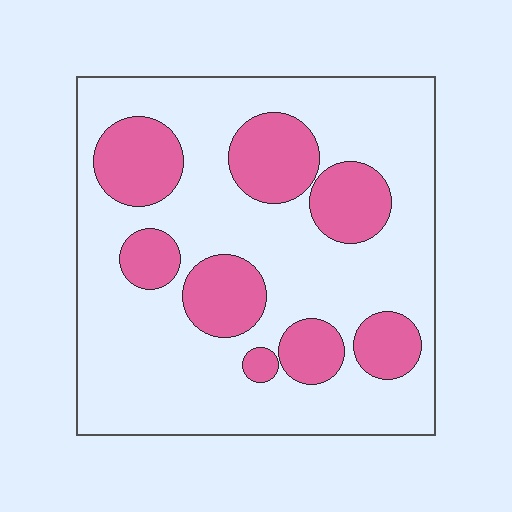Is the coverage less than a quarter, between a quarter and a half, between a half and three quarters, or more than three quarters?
Between a quarter and a half.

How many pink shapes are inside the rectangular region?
8.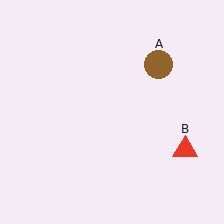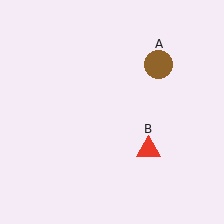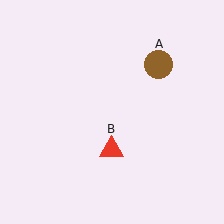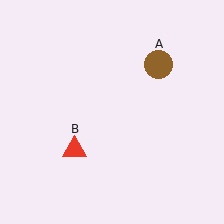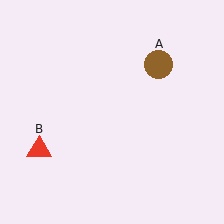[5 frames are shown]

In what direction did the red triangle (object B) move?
The red triangle (object B) moved left.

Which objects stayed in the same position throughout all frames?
Brown circle (object A) remained stationary.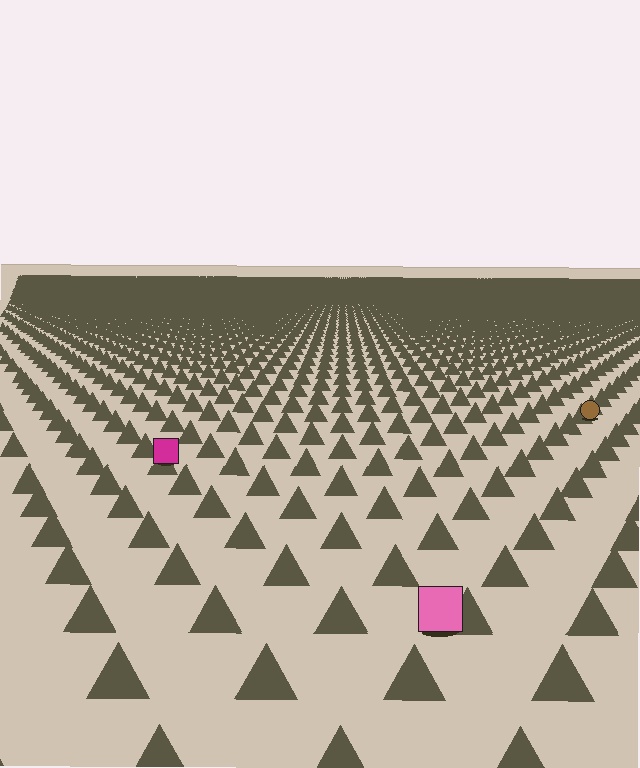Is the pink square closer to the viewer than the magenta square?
Yes. The pink square is closer — you can tell from the texture gradient: the ground texture is coarser near it.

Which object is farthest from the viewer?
The brown circle is farthest from the viewer. It appears smaller and the ground texture around it is denser.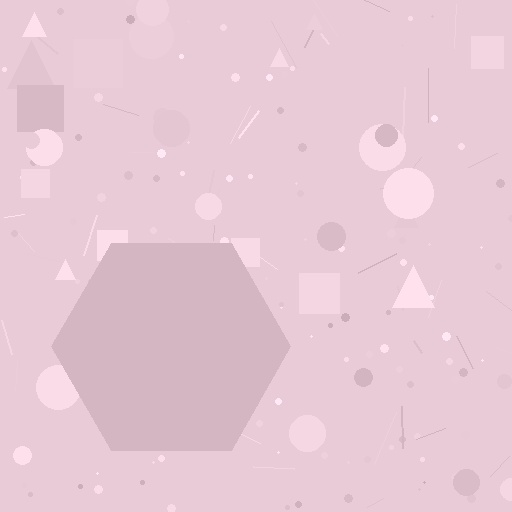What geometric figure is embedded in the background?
A hexagon is embedded in the background.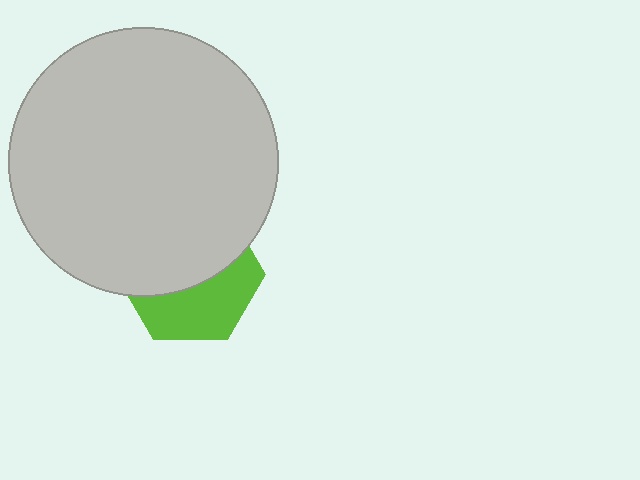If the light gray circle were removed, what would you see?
You would see the complete lime hexagon.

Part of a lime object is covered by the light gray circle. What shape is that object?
It is a hexagon.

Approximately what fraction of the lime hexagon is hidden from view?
Roughly 57% of the lime hexagon is hidden behind the light gray circle.